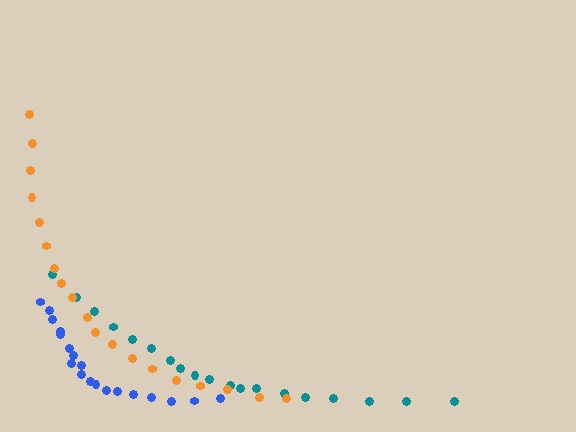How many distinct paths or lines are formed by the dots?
There are 3 distinct paths.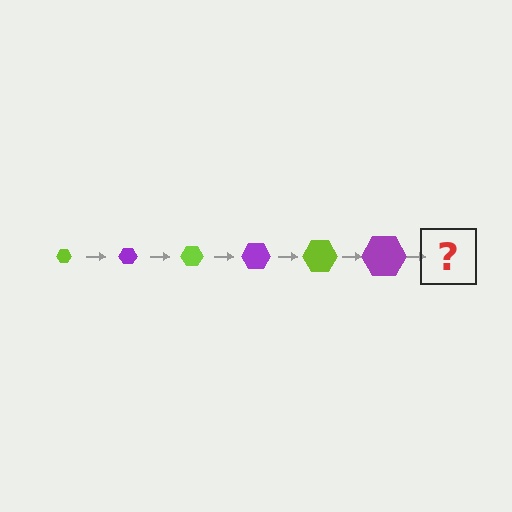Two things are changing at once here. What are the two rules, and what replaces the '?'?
The two rules are that the hexagon grows larger each step and the color cycles through lime and purple. The '?' should be a lime hexagon, larger than the previous one.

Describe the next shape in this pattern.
It should be a lime hexagon, larger than the previous one.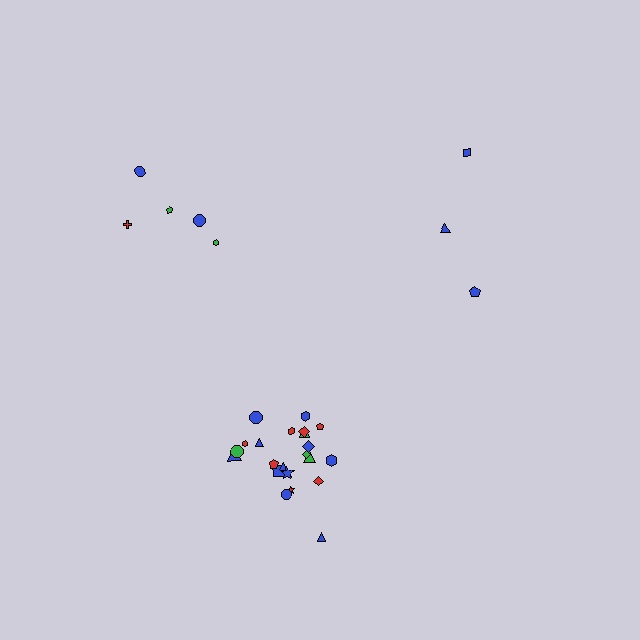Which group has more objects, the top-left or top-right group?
The top-left group.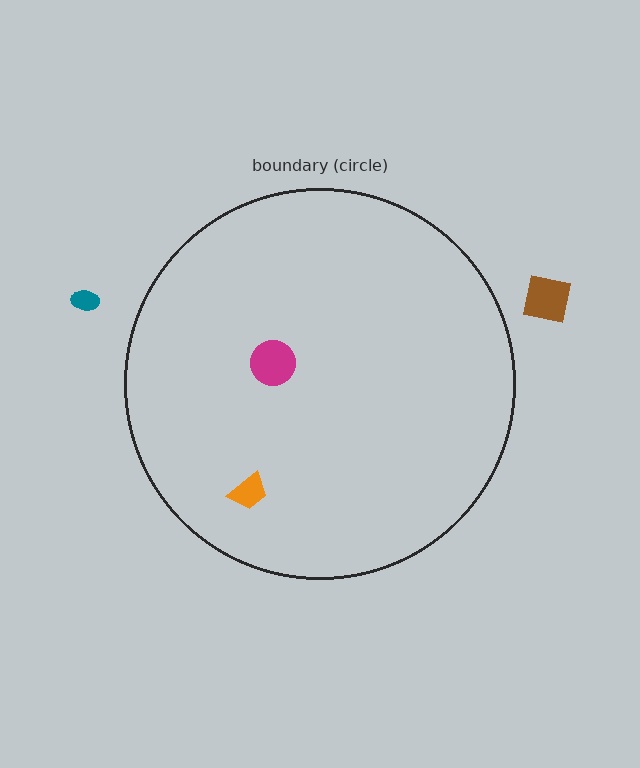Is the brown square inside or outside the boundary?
Outside.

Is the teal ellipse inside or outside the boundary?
Outside.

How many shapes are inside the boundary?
2 inside, 2 outside.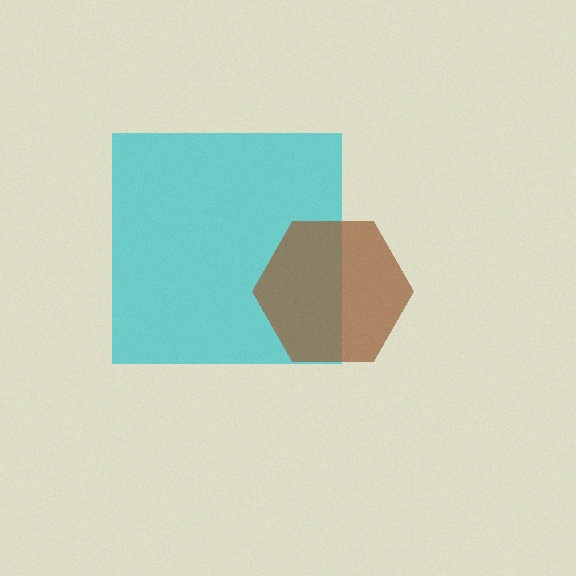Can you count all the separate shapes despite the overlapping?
Yes, there are 2 separate shapes.